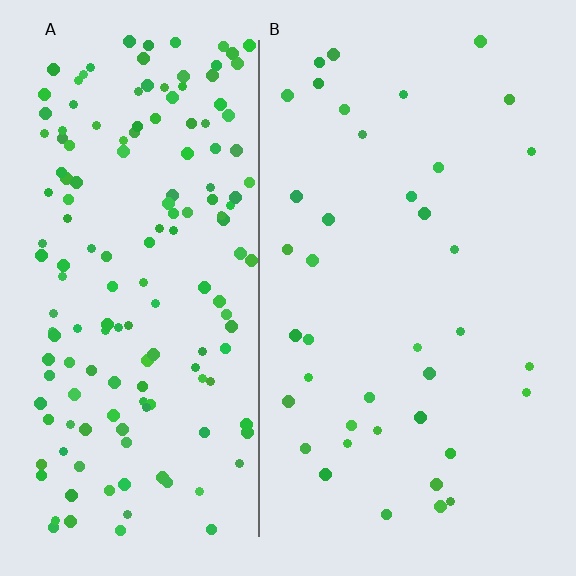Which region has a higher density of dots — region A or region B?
A (the left).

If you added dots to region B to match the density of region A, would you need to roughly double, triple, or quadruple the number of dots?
Approximately quadruple.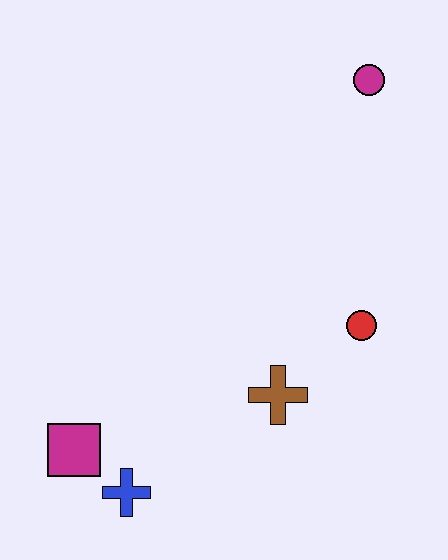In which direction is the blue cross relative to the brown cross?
The blue cross is to the left of the brown cross.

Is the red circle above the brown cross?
Yes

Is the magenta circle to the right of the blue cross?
Yes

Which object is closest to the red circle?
The brown cross is closest to the red circle.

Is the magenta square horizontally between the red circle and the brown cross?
No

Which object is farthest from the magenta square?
The magenta circle is farthest from the magenta square.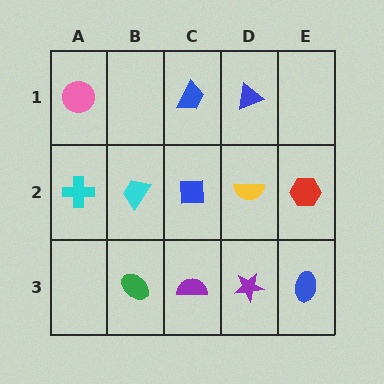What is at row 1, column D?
A blue triangle.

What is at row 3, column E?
A blue ellipse.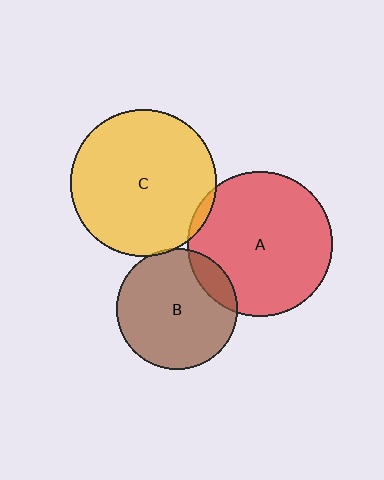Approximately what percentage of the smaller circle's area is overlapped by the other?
Approximately 5%.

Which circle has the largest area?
Circle C (yellow).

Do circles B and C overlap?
Yes.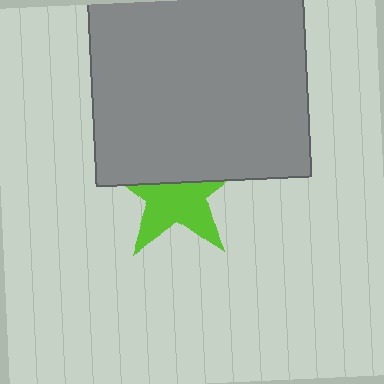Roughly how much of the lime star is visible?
About half of it is visible (roughly 54%).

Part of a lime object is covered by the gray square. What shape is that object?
It is a star.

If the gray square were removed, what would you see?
You would see the complete lime star.